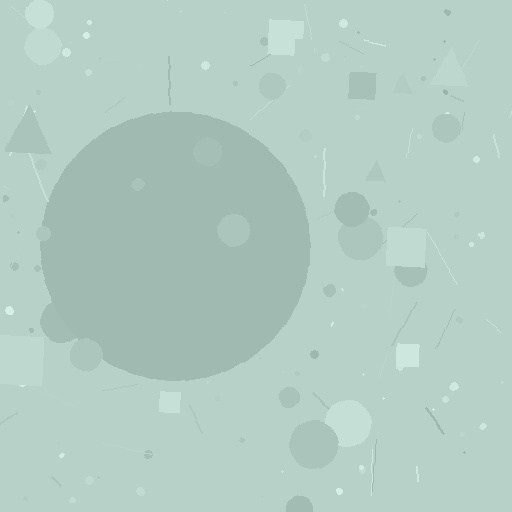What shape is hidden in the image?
A circle is hidden in the image.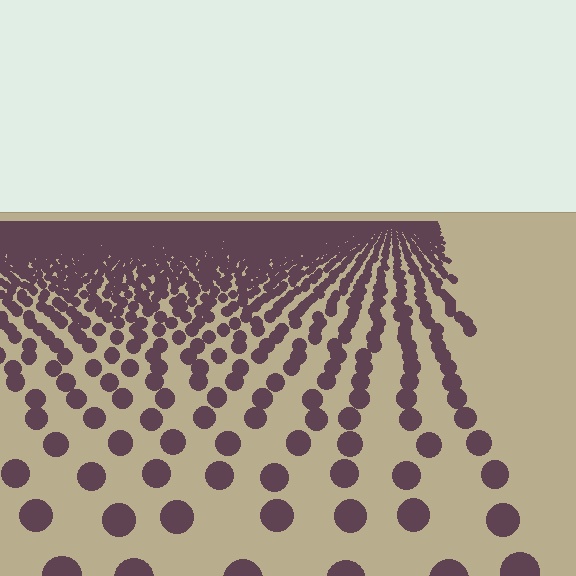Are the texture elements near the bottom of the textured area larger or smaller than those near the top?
Larger. Near the bottom, elements are closer to the viewer and appear at a bigger on-screen size.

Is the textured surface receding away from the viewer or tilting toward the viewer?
The surface is receding away from the viewer. Texture elements get smaller and denser toward the top.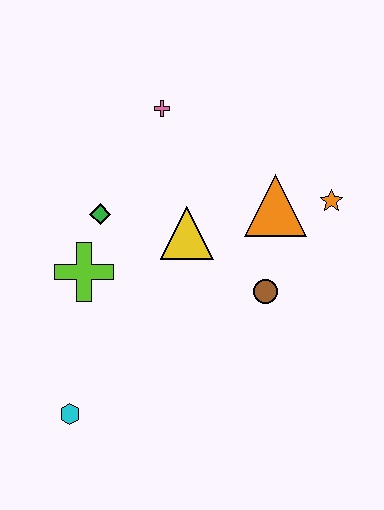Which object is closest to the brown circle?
The orange triangle is closest to the brown circle.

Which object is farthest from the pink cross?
The cyan hexagon is farthest from the pink cross.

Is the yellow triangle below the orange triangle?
Yes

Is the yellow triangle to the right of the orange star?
No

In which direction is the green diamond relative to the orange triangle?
The green diamond is to the left of the orange triangle.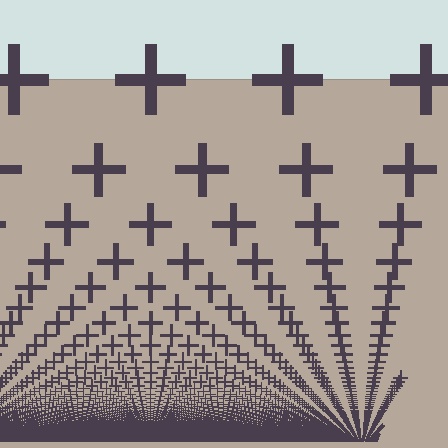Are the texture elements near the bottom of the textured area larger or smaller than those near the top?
Smaller. The gradient is inverted — elements near the bottom are smaller and denser.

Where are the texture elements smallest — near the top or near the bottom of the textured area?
Near the bottom.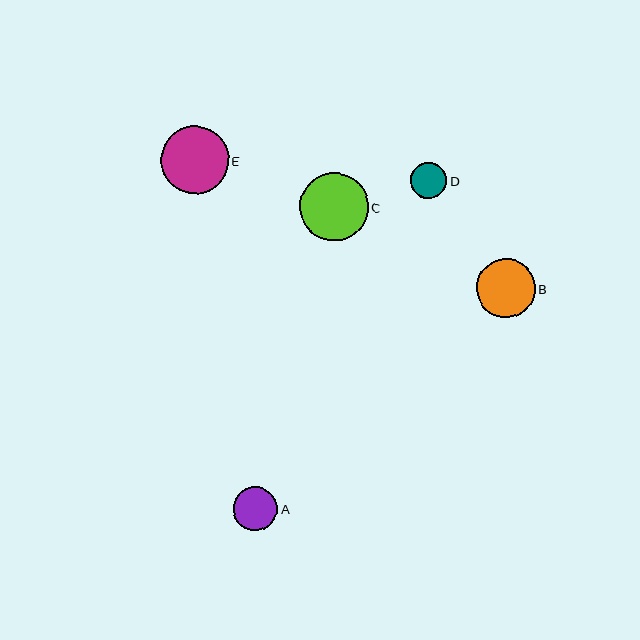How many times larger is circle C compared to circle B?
Circle C is approximately 1.2 times the size of circle B.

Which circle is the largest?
Circle C is the largest with a size of approximately 69 pixels.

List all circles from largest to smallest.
From largest to smallest: C, E, B, A, D.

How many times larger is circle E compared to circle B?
Circle E is approximately 1.1 times the size of circle B.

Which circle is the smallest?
Circle D is the smallest with a size of approximately 36 pixels.